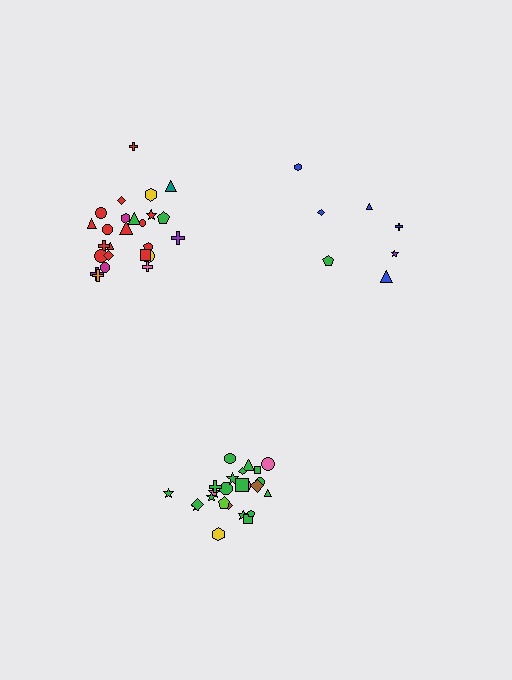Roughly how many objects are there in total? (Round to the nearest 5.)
Roughly 55 objects in total.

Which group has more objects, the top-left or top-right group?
The top-left group.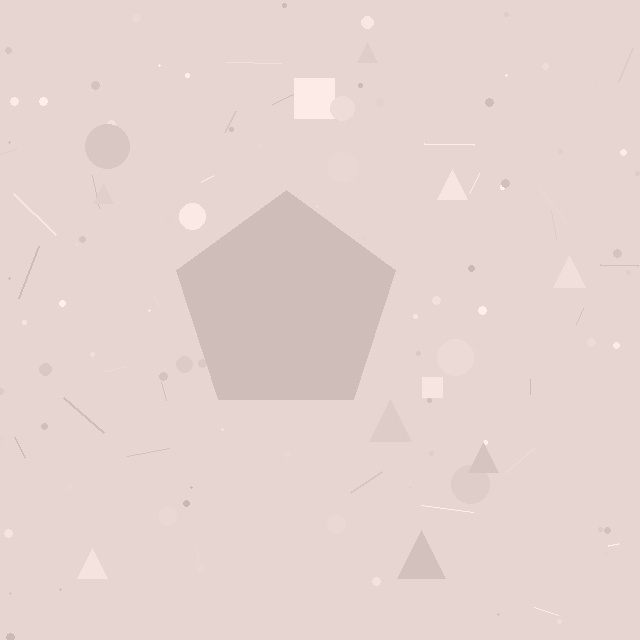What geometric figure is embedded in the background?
A pentagon is embedded in the background.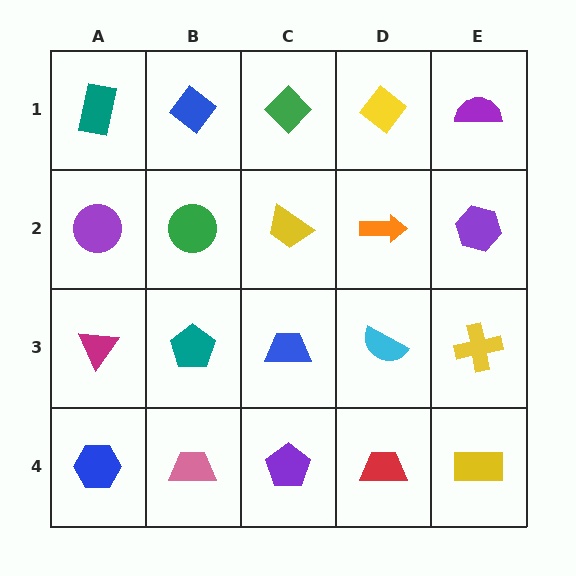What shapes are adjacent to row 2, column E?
A purple semicircle (row 1, column E), a yellow cross (row 3, column E), an orange arrow (row 2, column D).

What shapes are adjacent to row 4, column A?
A magenta triangle (row 3, column A), a pink trapezoid (row 4, column B).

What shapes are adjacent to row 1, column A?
A purple circle (row 2, column A), a blue diamond (row 1, column B).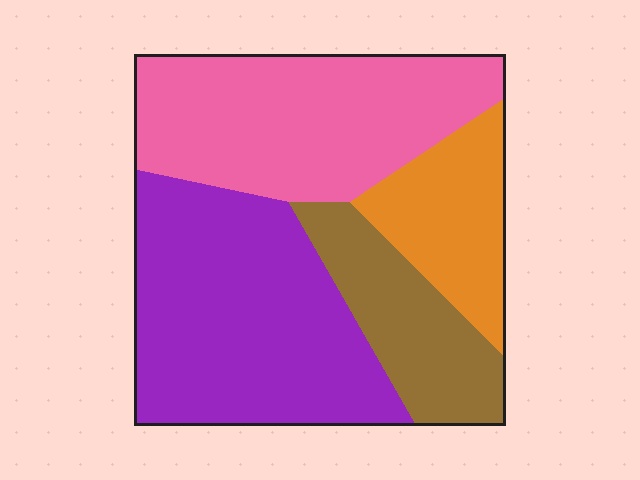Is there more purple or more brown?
Purple.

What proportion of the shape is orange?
Orange takes up about one sixth (1/6) of the shape.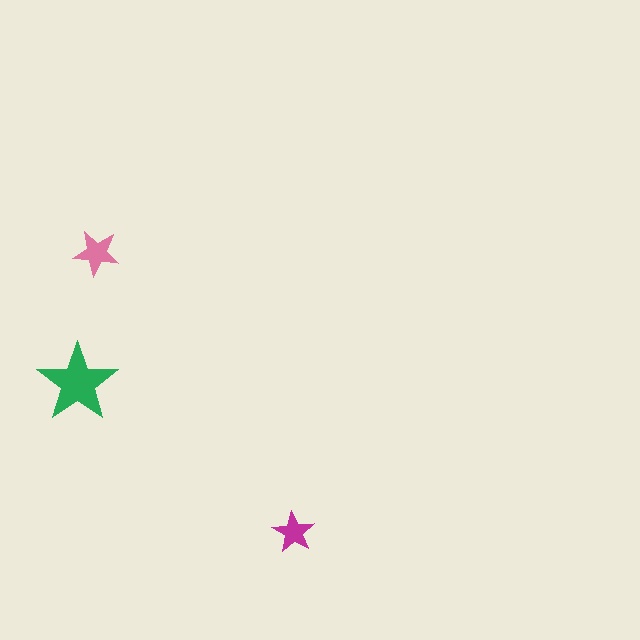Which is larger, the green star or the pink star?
The green one.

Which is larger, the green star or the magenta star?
The green one.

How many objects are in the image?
There are 3 objects in the image.